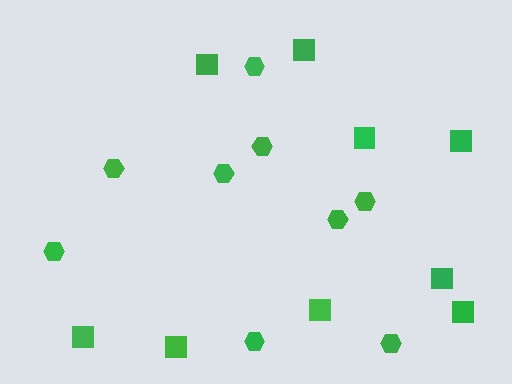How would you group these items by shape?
There are 2 groups: one group of squares (9) and one group of hexagons (9).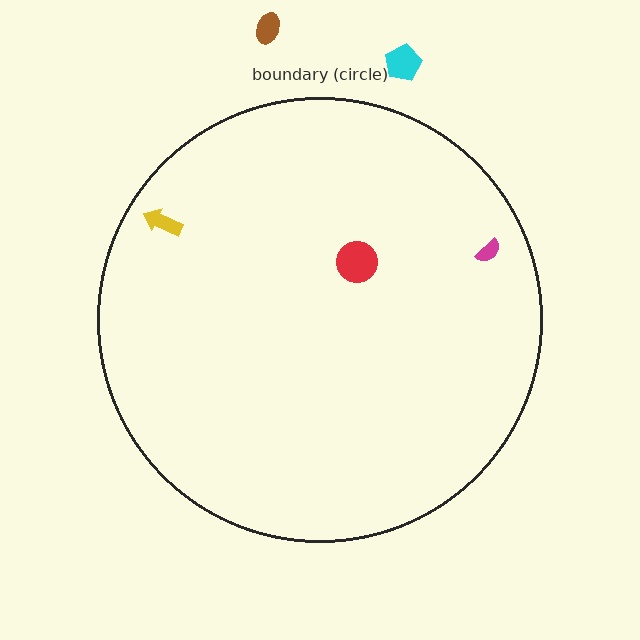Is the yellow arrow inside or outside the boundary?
Inside.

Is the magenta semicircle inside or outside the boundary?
Inside.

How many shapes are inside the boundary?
3 inside, 2 outside.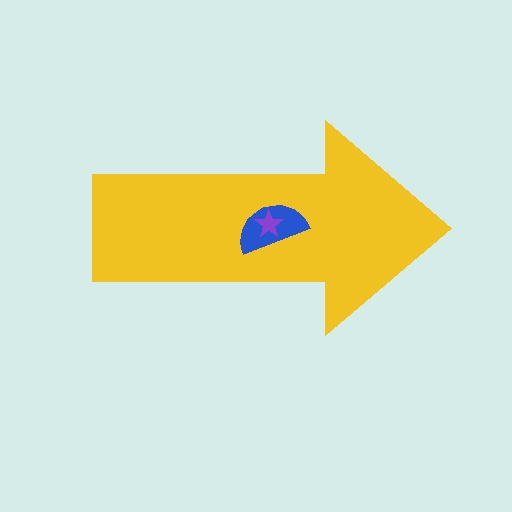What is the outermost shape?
The yellow arrow.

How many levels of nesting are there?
3.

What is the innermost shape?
The purple star.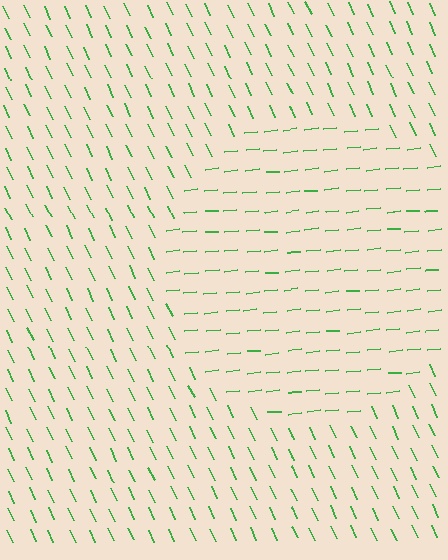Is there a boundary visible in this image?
Yes, there is a texture boundary formed by a change in line orientation.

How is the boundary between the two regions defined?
The boundary is defined purely by a change in line orientation (approximately 70 degrees difference). All lines are the same color and thickness.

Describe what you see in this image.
The image is filled with small green line segments. A circle region in the image has lines oriented differently from the surrounding lines, creating a visible texture boundary.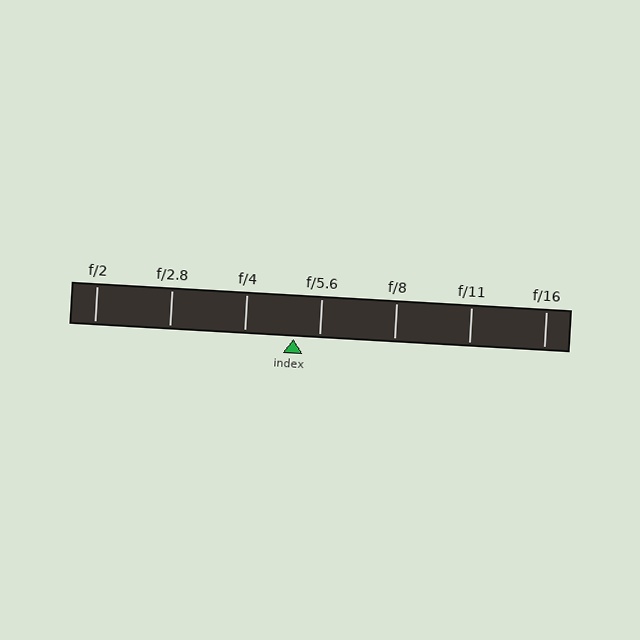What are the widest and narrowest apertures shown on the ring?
The widest aperture shown is f/2 and the narrowest is f/16.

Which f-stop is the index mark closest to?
The index mark is closest to f/5.6.